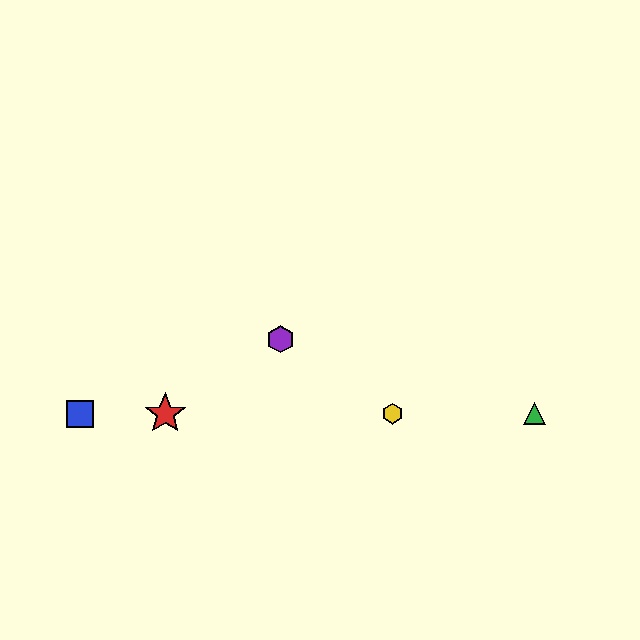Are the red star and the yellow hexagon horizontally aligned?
Yes, both are at y≈414.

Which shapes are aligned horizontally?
The red star, the blue square, the green triangle, the yellow hexagon are aligned horizontally.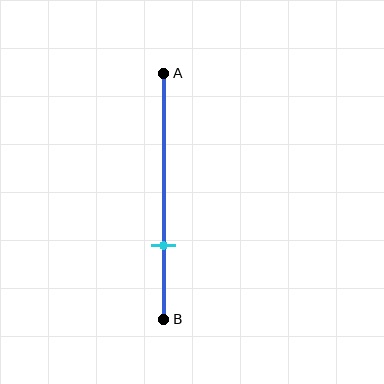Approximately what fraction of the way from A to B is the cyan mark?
The cyan mark is approximately 70% of the way from A to B.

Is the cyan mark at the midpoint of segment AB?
No, the mark is at about 70% from A, not at the 50% midpoint.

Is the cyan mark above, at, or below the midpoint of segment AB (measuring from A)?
The cyan mark is below the midpoint of segment AB.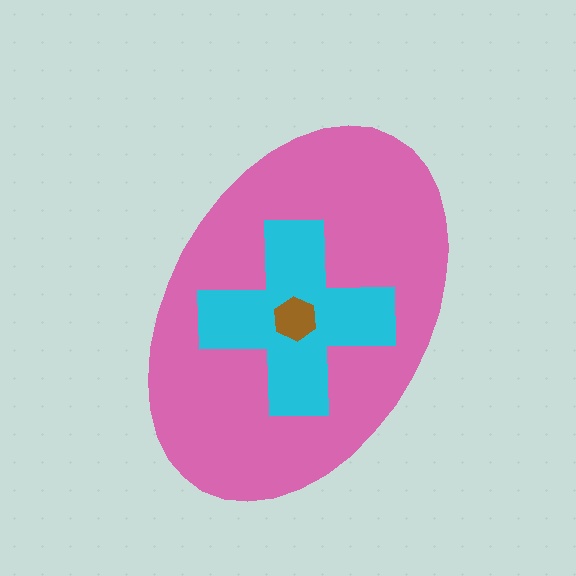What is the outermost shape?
The pink ellipse.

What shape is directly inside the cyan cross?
The brown hexagon.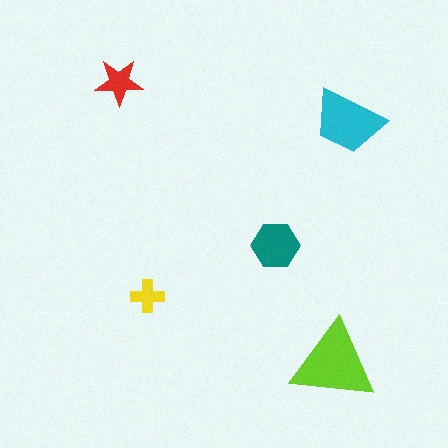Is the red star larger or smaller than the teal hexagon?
Smaller.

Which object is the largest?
The lime triangle.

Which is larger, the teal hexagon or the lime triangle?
The lime triangle.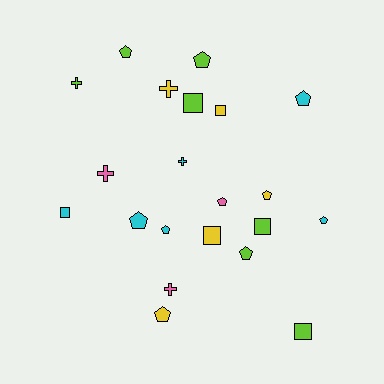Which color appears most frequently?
Lime, with 7 objects.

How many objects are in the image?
There are 21 objects.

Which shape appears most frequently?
Pentagon, with 10 objects.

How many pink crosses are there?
There are 2 pink crosses.